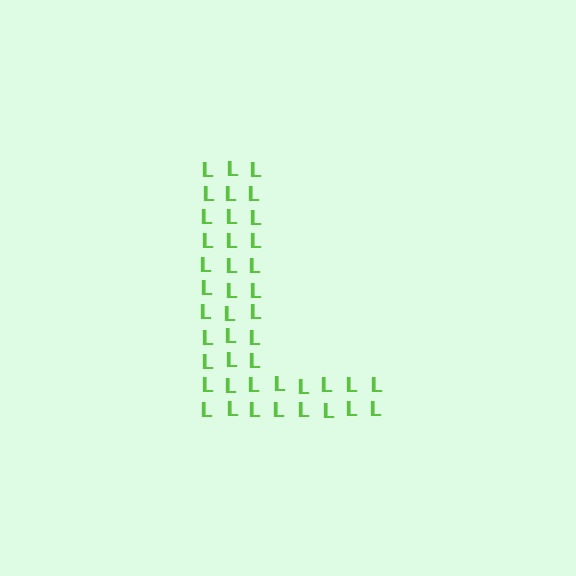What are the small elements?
The small elements are letter L's.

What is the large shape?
The large shape is the letter L.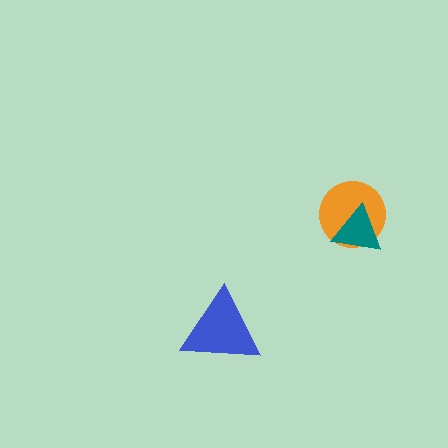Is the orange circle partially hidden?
Yes, it is partially covered by another shape.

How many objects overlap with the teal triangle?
1 object overlaps with the teal triangle.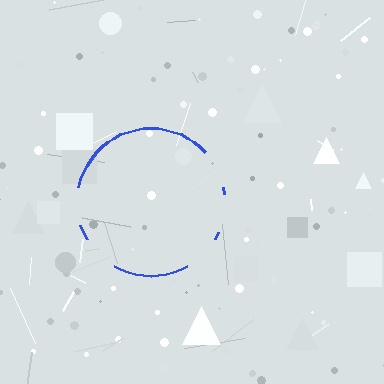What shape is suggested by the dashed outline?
The dashed outline suggests a circle.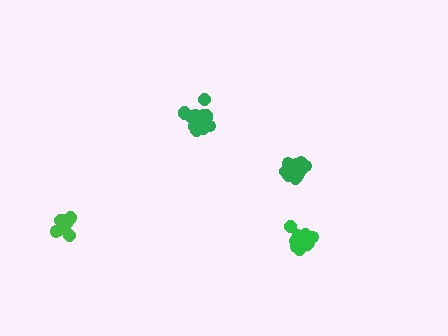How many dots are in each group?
Group 1: 17 dots, Group 2: 15 dots, Group 3: 13 dots, Group 4: 14 dots (59 total).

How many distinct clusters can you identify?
There are 4 distinct clusters.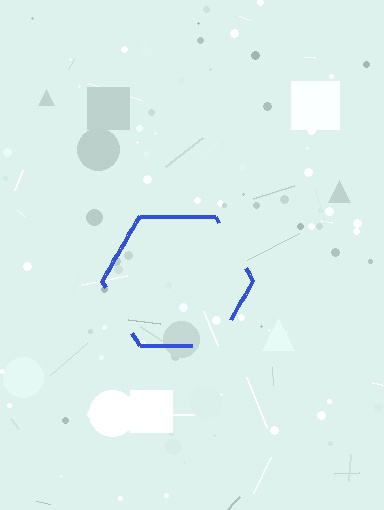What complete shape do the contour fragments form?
The contour fragments form a hexagon.